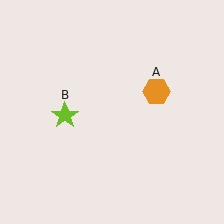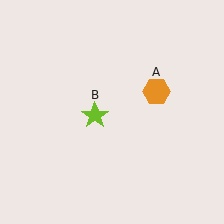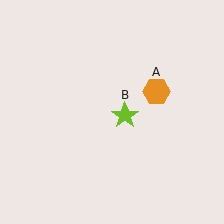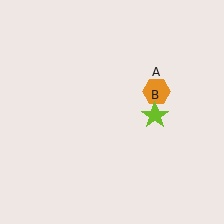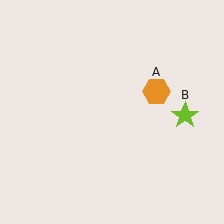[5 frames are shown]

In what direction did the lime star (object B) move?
The lime star (object B) moved right.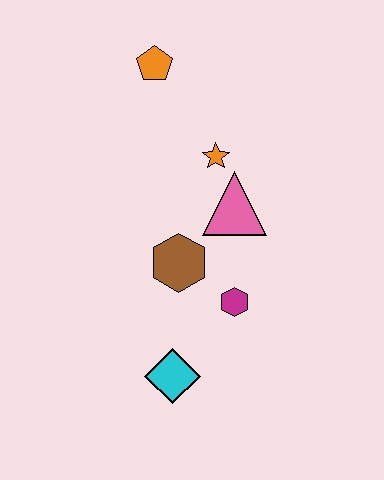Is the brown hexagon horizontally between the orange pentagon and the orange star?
Yes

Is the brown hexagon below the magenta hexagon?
No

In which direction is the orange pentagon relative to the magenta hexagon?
The orange pentagon is above the magenta hexagon.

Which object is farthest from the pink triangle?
The cyan diamond is farthest from the pink triangle.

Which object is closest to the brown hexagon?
The magenta hexagon is closest to the brown hexagon.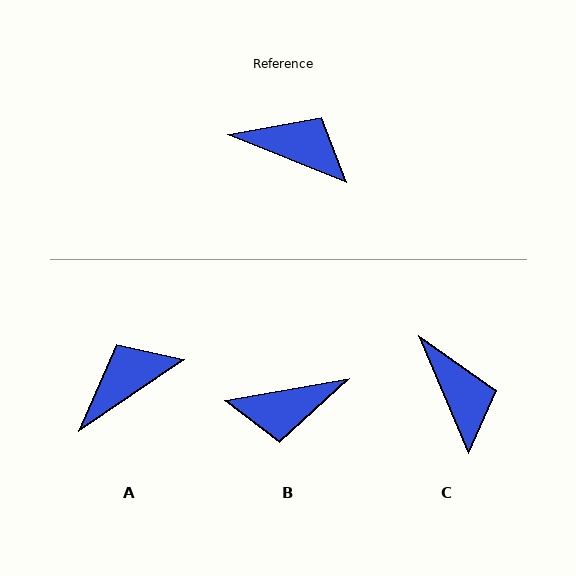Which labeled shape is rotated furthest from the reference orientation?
B, about 148 degrees away.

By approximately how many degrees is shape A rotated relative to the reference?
Approximately 56 degrees counter-clockwise.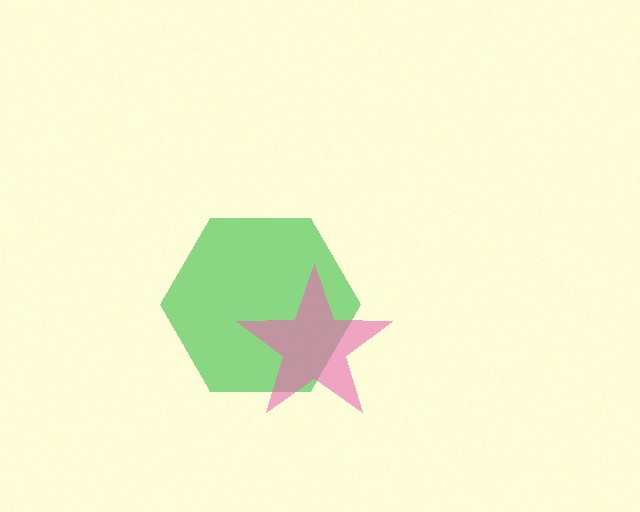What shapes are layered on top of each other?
The layered shapes are: a green hexagon, a pink star.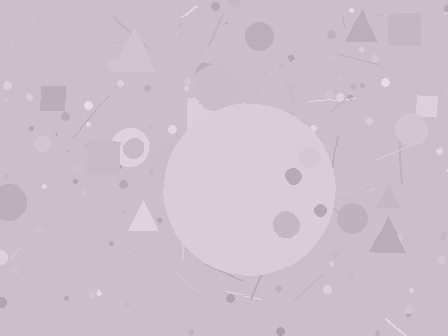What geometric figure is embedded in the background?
A circle is embedded in the background.